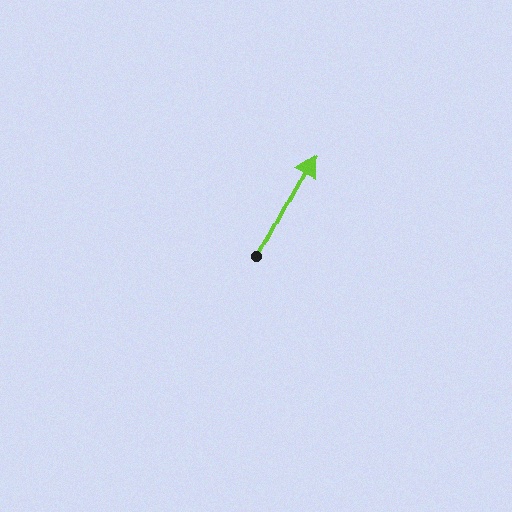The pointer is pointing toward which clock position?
Roughly 1 o'clock.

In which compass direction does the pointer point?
Northeast.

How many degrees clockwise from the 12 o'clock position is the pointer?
Approximately 28 degrees.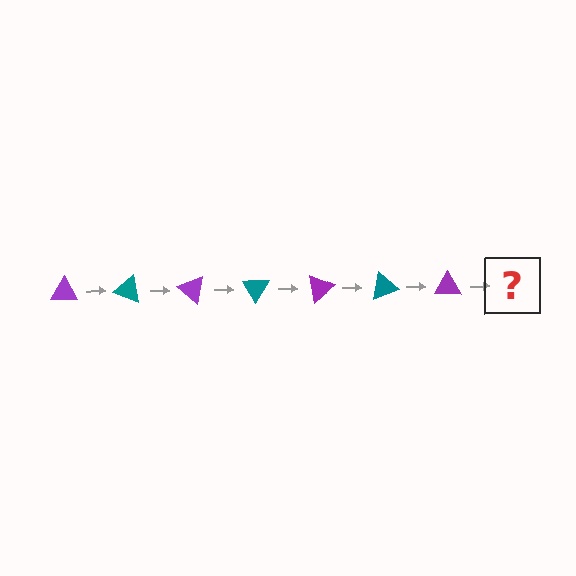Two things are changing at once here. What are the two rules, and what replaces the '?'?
The two rules are that it rotates 20 degrees each step and the color cycles through purple and teal. The '?' should be a teal triangle, rotated 140 degrees from the start.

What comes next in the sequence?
The next element should be a teal triangle, rotated 140 degrees from the start.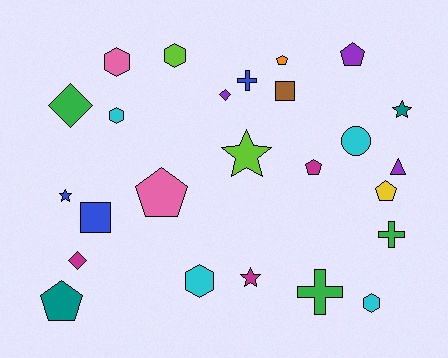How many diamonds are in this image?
There are 3 diamonds.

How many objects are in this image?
There are 25 objects.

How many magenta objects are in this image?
There are 3 magenta objects.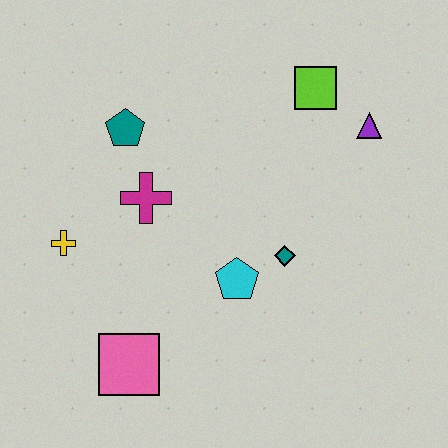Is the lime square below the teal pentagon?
No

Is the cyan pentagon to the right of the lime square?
No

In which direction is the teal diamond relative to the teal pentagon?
The teal diamond is to the right of the teal pentagon.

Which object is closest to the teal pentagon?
The magenta cross is closest to the teal pentagon.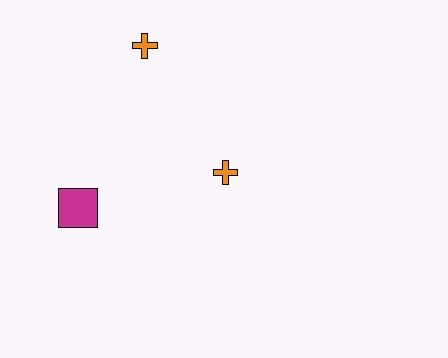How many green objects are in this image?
There are no green objects.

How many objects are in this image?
There are 3 objects.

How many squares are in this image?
There is 1 square.